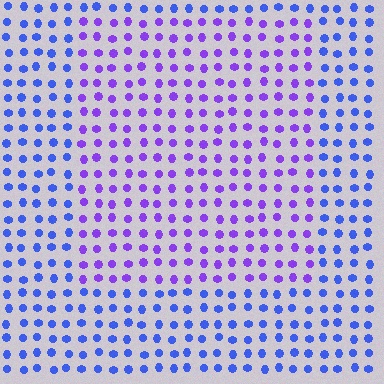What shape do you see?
I see a rectangle.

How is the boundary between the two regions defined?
The boundary is defined purely by a slight shift in hue (about 38 degrees). Spacing, size, and orientation are identical on both sides.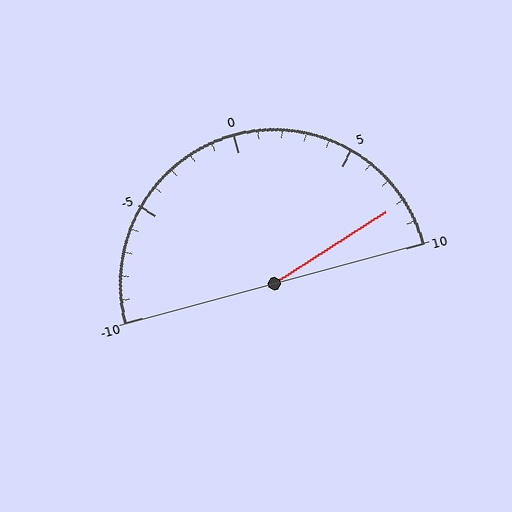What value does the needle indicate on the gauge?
The needle indicates approximately 8.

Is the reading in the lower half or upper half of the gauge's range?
The reading is in the upper half of the range (-10 to 10).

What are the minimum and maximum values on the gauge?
The gauge ranges from -10 to 10.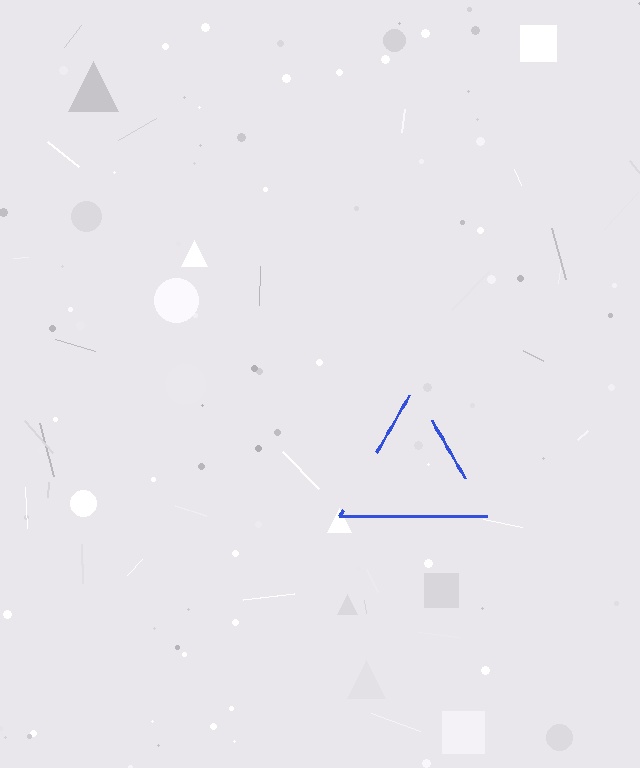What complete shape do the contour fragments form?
The contour fragments form a triangle.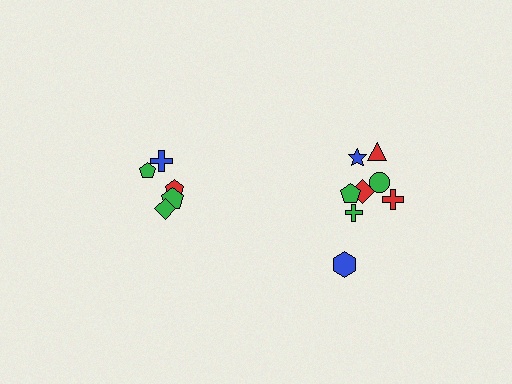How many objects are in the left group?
There are 5 objects.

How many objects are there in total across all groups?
There are 13 objects.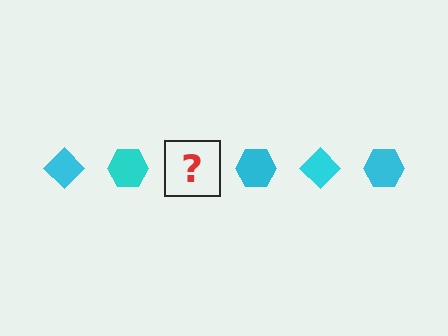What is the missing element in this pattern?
The missing element is a cyan diamond.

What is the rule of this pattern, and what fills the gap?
The rule is that the pattern cycles through diamond, hexagon shapes in cyan. The gap should be filled with a cyan diamond.